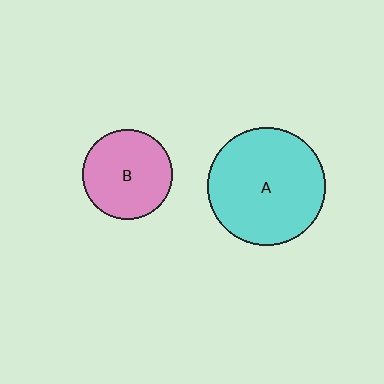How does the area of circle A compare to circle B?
Approximately 1.7 times.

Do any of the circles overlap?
No, none of the circles overlap.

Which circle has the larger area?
Circle A (cyan).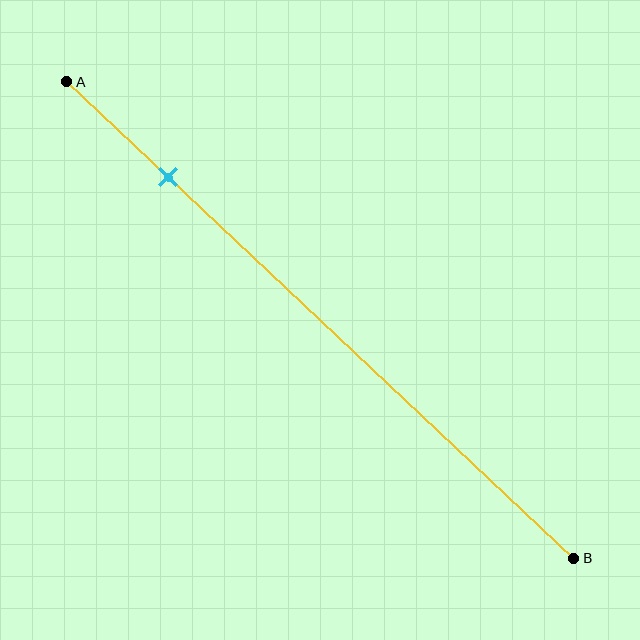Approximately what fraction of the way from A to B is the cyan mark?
The cyan mark is approximately 20% of the way from A to B.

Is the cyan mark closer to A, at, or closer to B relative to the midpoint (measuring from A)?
The cyan mark is closer to point A than the midpoint of segment AB.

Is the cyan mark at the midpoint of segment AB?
No, the mark is at about 20% from A, not at the 50% midpoint.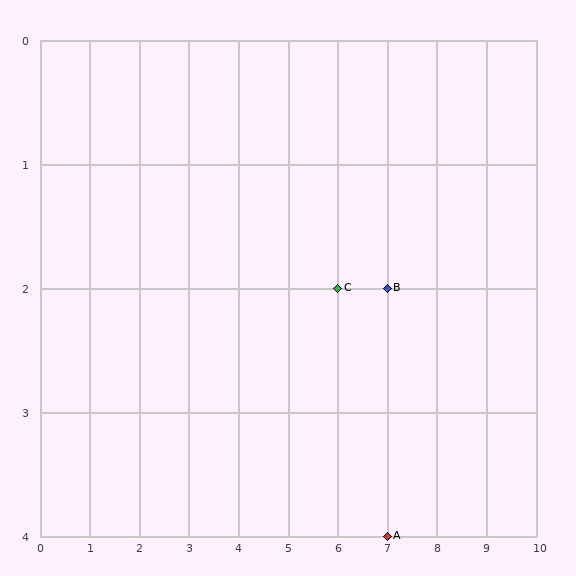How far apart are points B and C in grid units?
Points B and C are 1 column apart.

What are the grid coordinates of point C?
Point C is at grid coordinates (6, 2).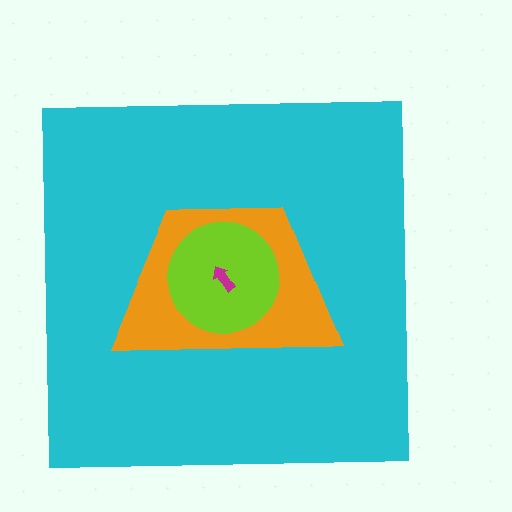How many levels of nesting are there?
4.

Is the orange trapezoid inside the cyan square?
Yes.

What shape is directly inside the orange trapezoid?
The lime circle.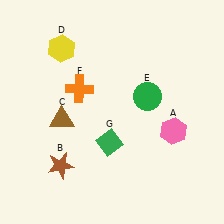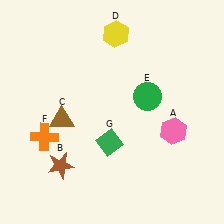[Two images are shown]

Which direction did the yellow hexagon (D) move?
The yellow hexagon (D) moved right.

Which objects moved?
The objects that moved are: the yellow hexagon (D), the orange cross (F).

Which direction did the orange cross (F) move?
The orange cross (F) moved down.